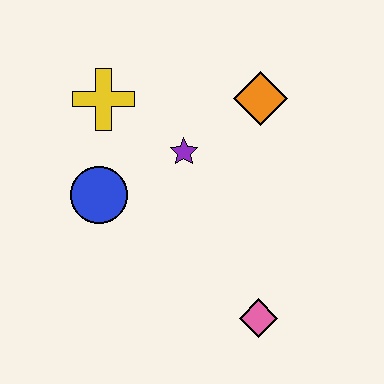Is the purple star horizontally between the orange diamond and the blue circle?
Yes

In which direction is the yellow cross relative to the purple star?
The yellow cross is to the left of the purple star.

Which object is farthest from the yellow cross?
The pink diamond is farthest from the yellow cross.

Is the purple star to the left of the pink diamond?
Yes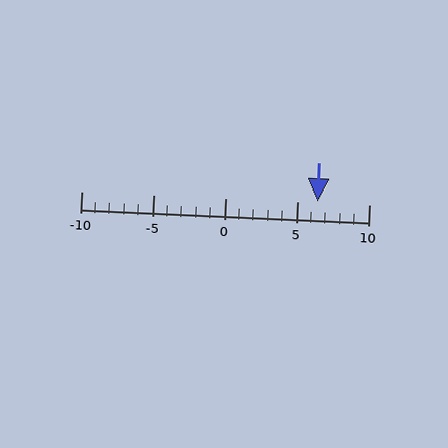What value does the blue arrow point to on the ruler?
The blue arrow points to approximately 6.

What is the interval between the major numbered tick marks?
The major tick marks are spaced 5 units apart.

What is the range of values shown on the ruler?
The ruler shows values from -10 to 10.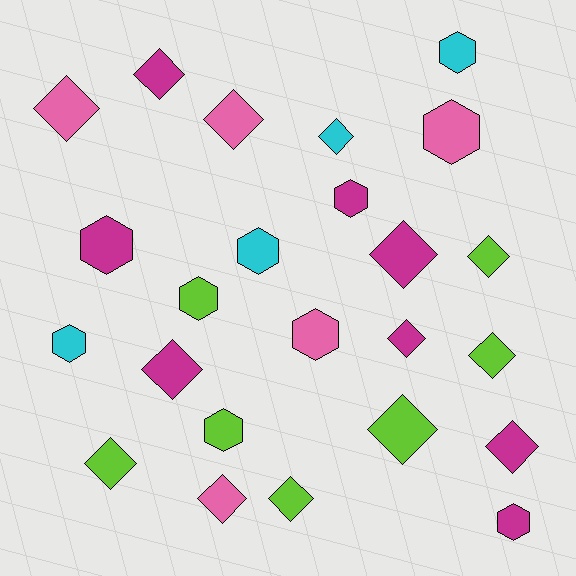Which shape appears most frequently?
Diamond, with 14 objects.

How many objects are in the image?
There are 24 objects.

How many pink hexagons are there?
There are 2 pink hexagons.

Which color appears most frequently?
Magenta, with 8 objects.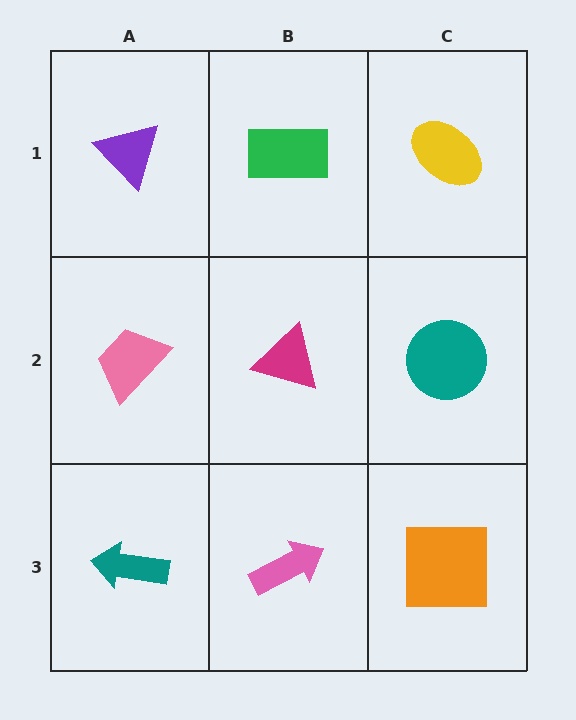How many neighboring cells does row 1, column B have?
3.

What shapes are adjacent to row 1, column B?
A magenta triangle (row 2, column B), a purple triangle (row 1, column A), a yellow ellipse (row 1, column C).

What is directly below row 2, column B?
A pink arrow.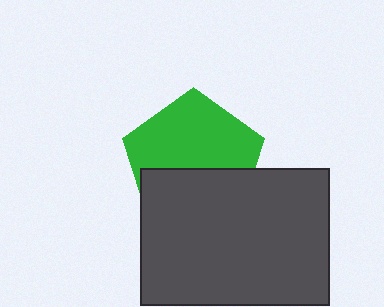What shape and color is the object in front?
The object in front is a dark gray rectangle.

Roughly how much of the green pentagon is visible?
About half of it is visible (roughly 57%).